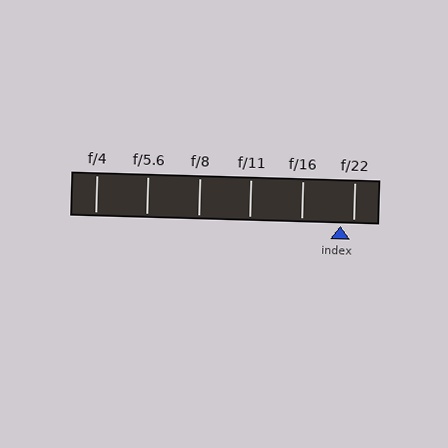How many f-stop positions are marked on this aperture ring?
There are 6 f-stop positions marked.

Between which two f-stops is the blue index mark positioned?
The index mark is between f/16 and f/22.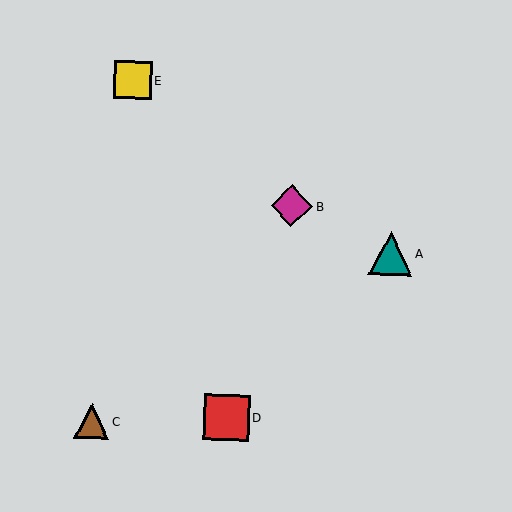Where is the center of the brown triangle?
The center of the brown triangle is at (92, 421).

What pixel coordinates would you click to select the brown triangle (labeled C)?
Click at (92, 421) to select the brown triangle C.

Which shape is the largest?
The red square (labeled D) is the largest.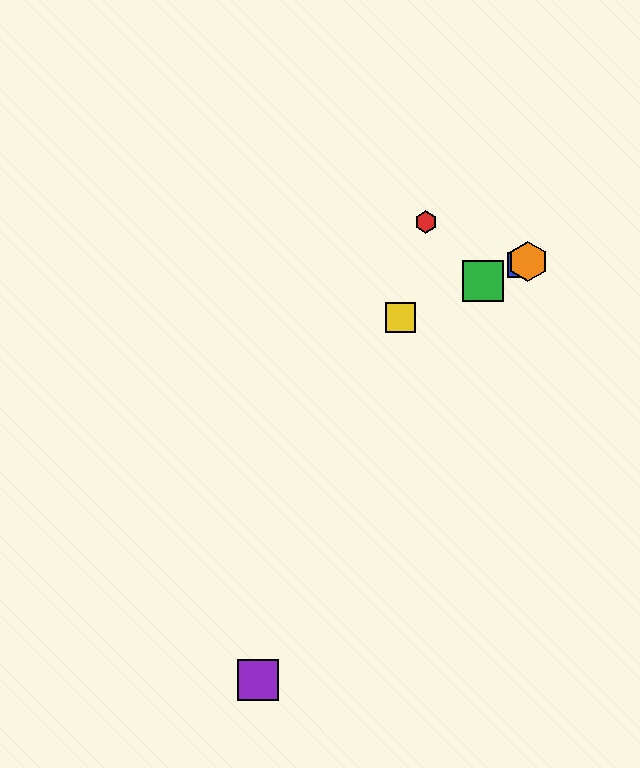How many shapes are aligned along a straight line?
4 shapes (the blue square, the green square, the yellow square, the orange hexagon) are aligned along a straight line.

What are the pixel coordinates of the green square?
The green square is at (483, 281).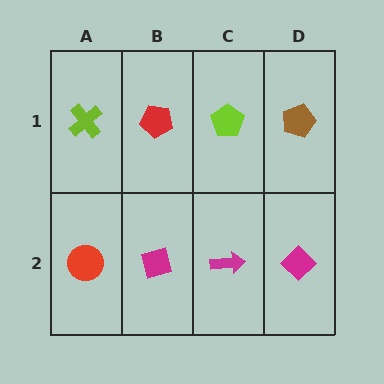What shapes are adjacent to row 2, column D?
A brown pentagon (row 1, column D), a magenta arrow (row 2, column C).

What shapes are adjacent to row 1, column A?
A red circle (row 2, column A), a red pentagon (row 1, column B).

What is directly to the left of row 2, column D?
A magenta arrow.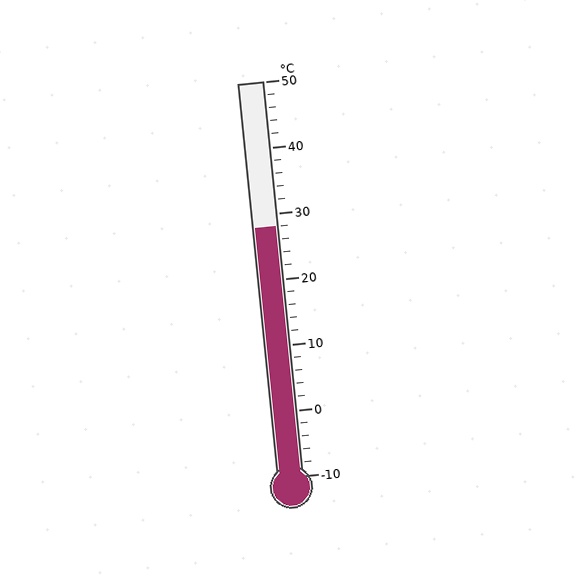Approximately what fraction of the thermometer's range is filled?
The thermometer is filled to approximately 65% of its range.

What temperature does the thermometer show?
The thermometer shows approximately 28°C.